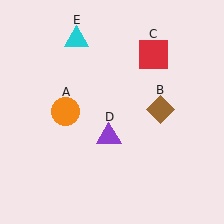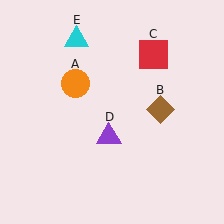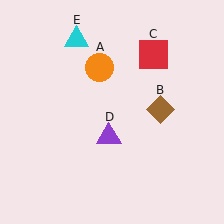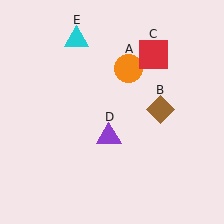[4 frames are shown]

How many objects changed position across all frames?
1 object changed position: orange circle (object A).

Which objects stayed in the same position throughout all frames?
Brown diamond (object B) and red square (object C) and purple triangle (object D) and cyan triangle (object E) remained stationary.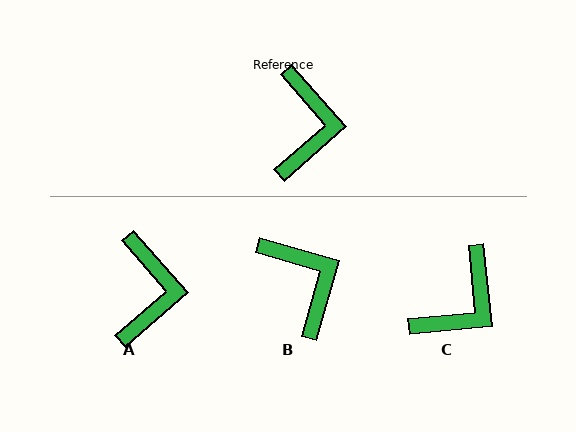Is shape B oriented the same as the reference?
No, it is off by about 33 degrees.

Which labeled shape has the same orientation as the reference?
A.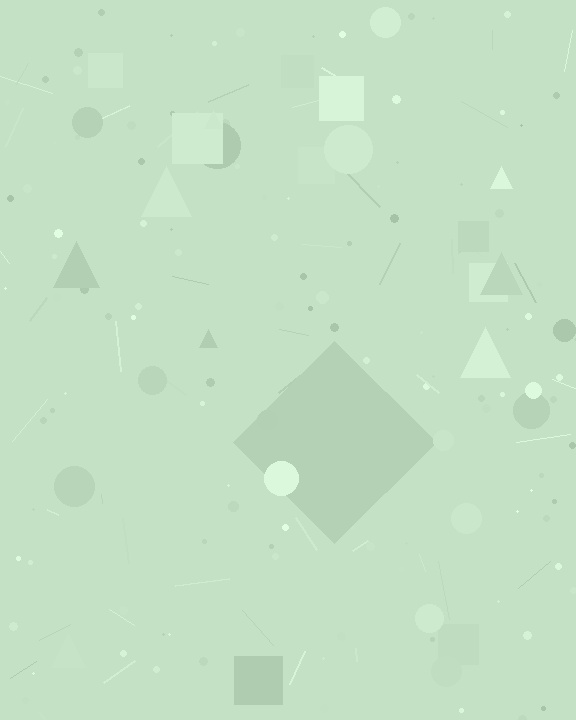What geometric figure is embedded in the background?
A diamond is embedded in the background.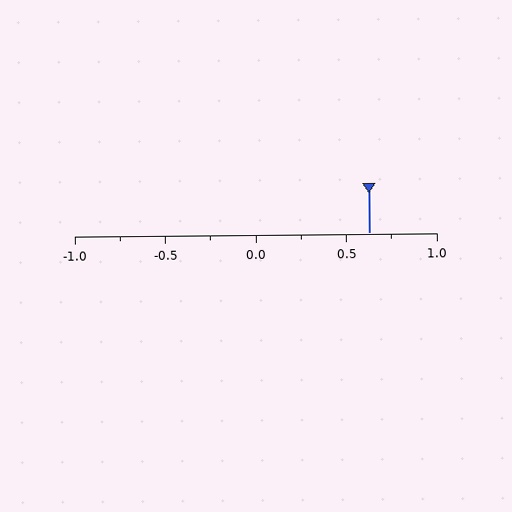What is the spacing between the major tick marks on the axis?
The major ticks are spaced 0.5 apart.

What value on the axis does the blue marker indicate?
The marker indicates approximately 0.62.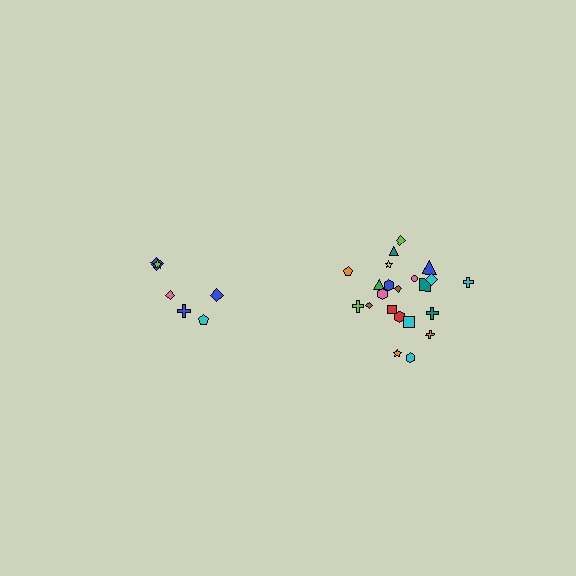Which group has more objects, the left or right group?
The right group.